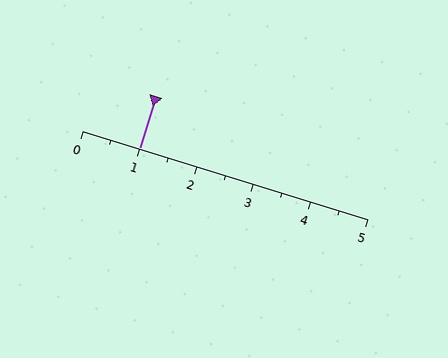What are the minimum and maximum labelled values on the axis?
The axis runs from 0 to 5.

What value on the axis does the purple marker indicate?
The marker indicates approximately 1.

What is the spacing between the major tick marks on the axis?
The major ticks are spaced 1 apart.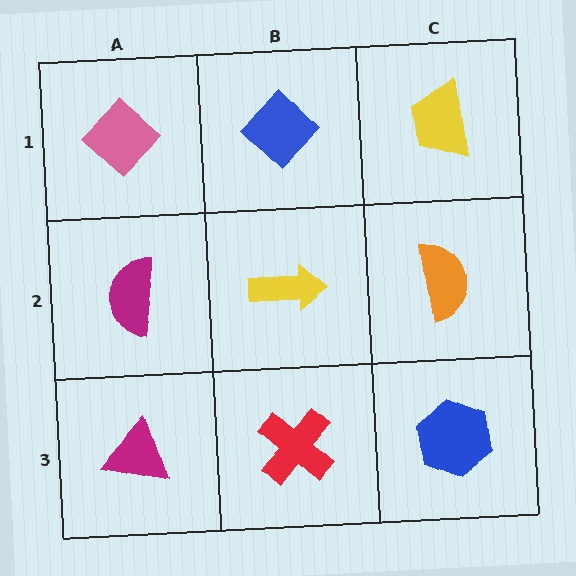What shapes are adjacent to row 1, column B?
A yellow arrow (row 2, column B), a pink diamond (row 1, column A), a yellow trapezoid (row 1, column C).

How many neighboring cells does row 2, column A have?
3.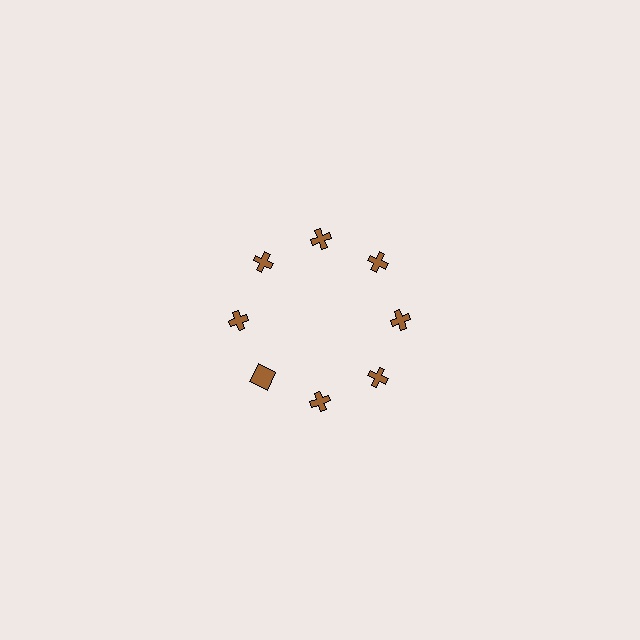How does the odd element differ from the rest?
It has a different shape: square instead of cross.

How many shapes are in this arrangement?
There are 8 shapes arranged in a ring pattern.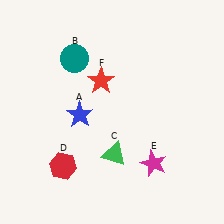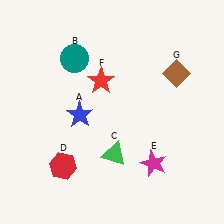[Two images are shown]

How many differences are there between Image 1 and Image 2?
There is 1 difference between the two images.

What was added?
A brown diamond (G) was added in Image 2.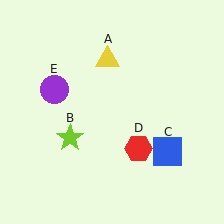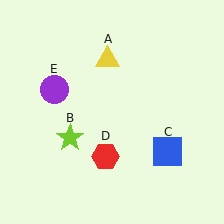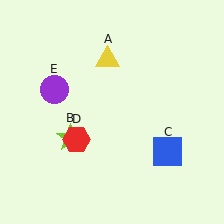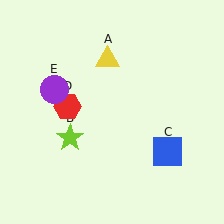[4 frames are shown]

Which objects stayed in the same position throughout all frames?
Yellow triangle (object A) and lime star (object B) and blue square (object C) and purple circle (object E) remained stationary.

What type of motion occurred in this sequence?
The red hexagon (object D) rotated clockwise around the center of the scene.